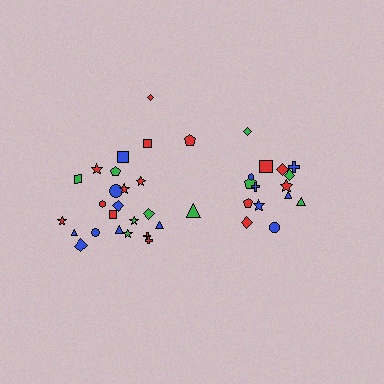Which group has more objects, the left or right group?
The left group.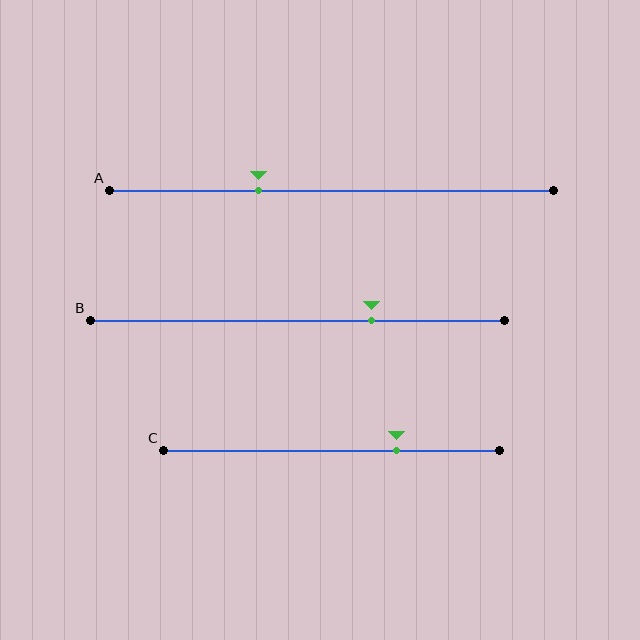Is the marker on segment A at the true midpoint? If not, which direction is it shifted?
No, the marker on segment A is shifted to the left by about 16% of the segment length.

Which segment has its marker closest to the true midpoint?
Segment A has its marker closest to the true midpoint.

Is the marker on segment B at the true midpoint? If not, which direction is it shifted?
No, the marker on segment B is shifted to the right by about 18% of the segment length.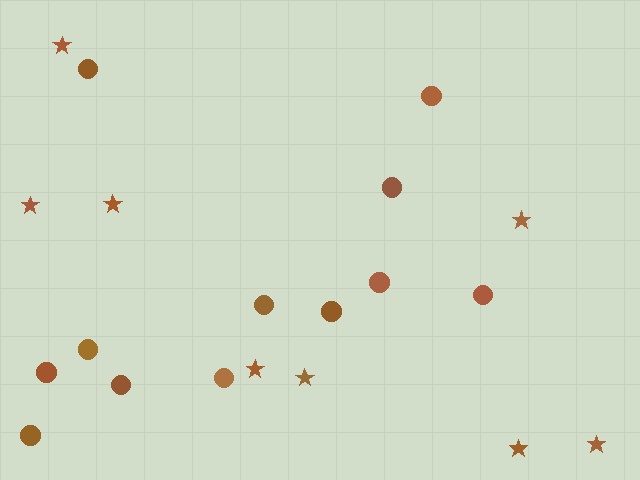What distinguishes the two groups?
There are 2 groups: one group of stars (8) and one group of circles (12).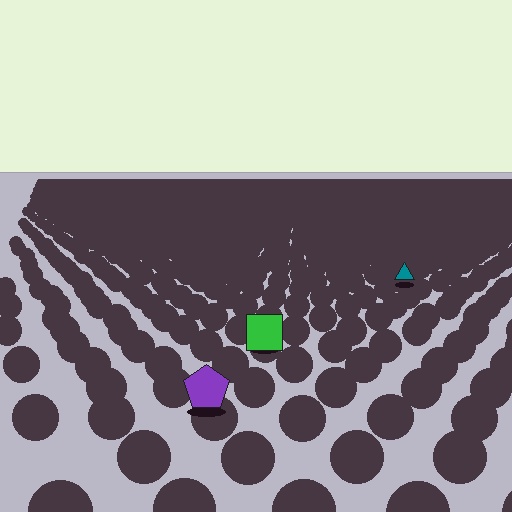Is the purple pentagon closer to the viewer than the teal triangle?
Yes. The purple pentagon is closer — you can tell from the texture gradient: the ground texture is coarser near it.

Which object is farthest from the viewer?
The teal triangle is farthest from the viewer. It appears smaller and the ground texture around it is denser.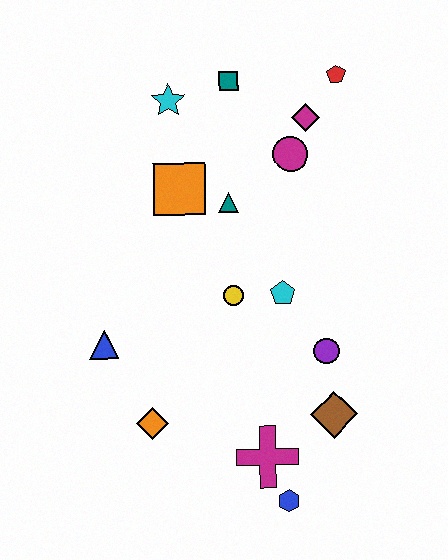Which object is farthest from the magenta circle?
The blue hexagon is farthest from the magenta circle.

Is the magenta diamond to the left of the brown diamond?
Yes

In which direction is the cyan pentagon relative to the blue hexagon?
The cyan pentagon is above the blue hexagon.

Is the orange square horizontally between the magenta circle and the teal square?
No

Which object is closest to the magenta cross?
The blue hexagon is closest to the magenta cross.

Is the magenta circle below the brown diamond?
No